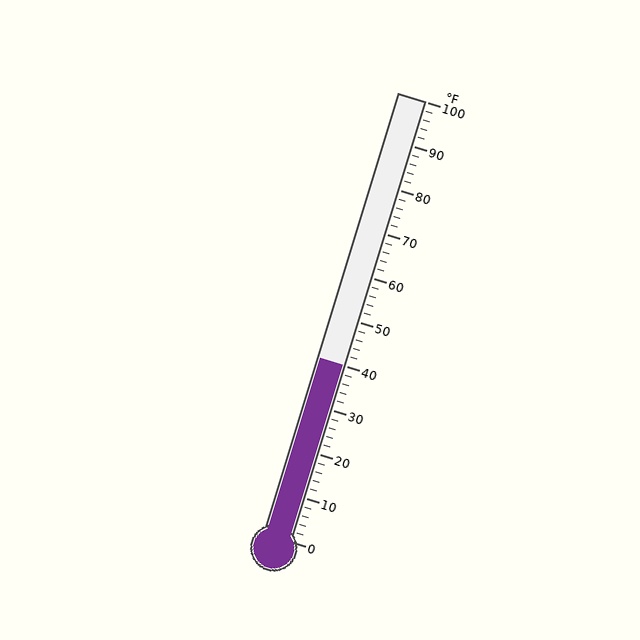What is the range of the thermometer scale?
The thermometer scale ranges from 0°F to 100°F.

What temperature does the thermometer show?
The thermometer shows approximately 40°F.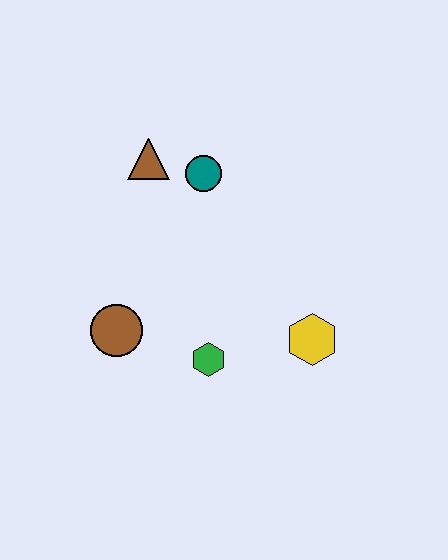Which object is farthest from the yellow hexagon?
The brown triangle is farthest from the yellow hexagon.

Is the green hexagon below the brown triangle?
Yes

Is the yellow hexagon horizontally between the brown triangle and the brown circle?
No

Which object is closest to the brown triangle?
The teal circle is closest to the brown triangle.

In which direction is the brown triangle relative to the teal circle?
The brown triangle is to the left of the teal circle.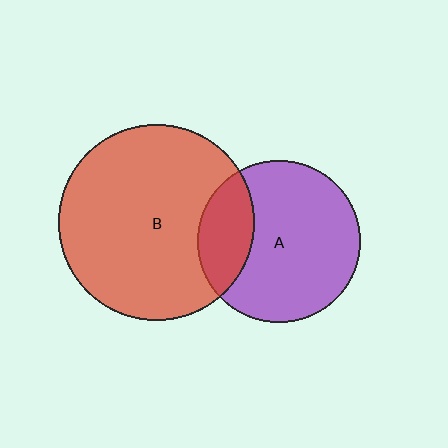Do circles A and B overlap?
Yes.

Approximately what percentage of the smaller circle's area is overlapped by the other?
Approximately 25%.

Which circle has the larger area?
Circle B (red).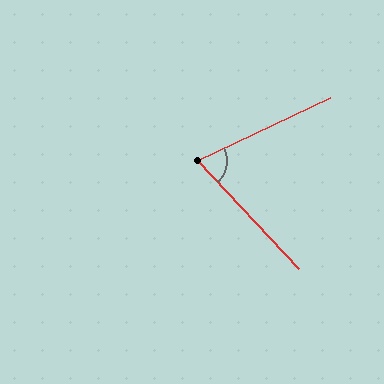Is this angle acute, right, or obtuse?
It is acute.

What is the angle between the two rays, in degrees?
Approximately 72 degrees.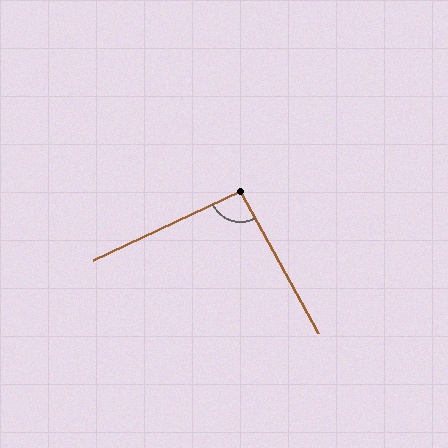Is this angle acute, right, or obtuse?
It is approximately a right angle.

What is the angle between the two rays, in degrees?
Approximately 94 degrees.